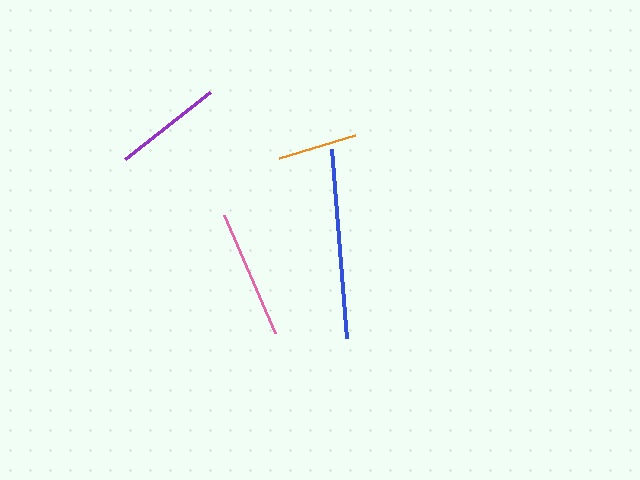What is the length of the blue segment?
The blue segment is approximately 190 pixels long.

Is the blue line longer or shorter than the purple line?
The blue line is longer than the purple line.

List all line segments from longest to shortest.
From longest to shortest: blue, pink, purple, orange.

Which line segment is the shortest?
The orange line is the shortest at approximately 80 pixels.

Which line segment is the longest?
The blue line is the longest at approximately 190 pixels.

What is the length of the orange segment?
The orange segment is approximately 80 pixels long.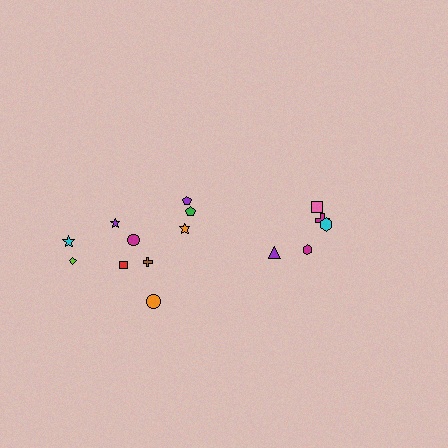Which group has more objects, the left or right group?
The left group.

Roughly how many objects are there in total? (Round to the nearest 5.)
Roughly 15 objects in total.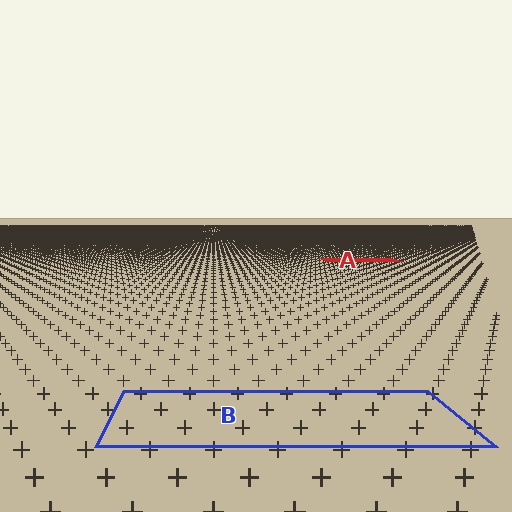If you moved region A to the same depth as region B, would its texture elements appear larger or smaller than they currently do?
They would appear larger. At a closer depth, the same texture elements are projected at a bigger on-screen size.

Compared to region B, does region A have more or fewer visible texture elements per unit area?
Region A has more texture elements per unit area — they are packed more densely because it is farther away.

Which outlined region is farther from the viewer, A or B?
Region A is farther from the viewer — the texture elements inside it appear smaller and more densely packed.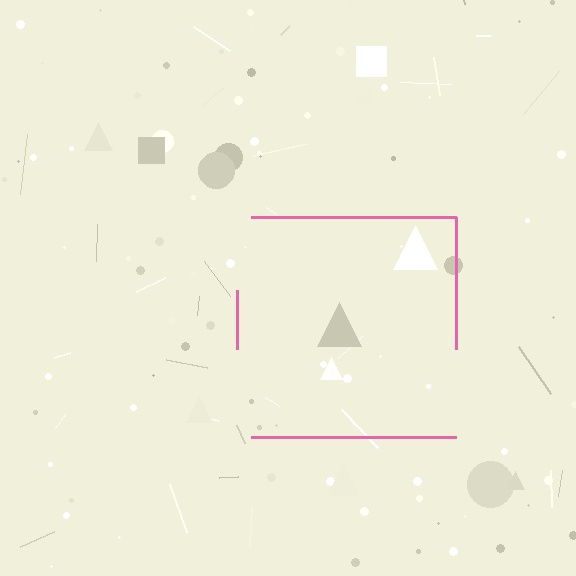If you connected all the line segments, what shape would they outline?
They would outline a square.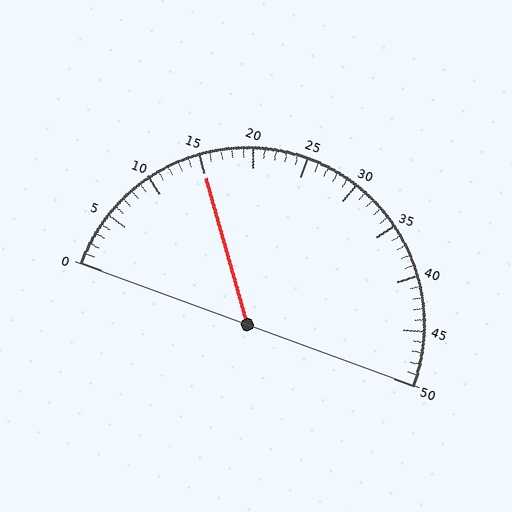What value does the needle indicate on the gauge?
The needle indicates approximately 15.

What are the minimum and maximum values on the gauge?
The gauge ranges from 0 to 50.